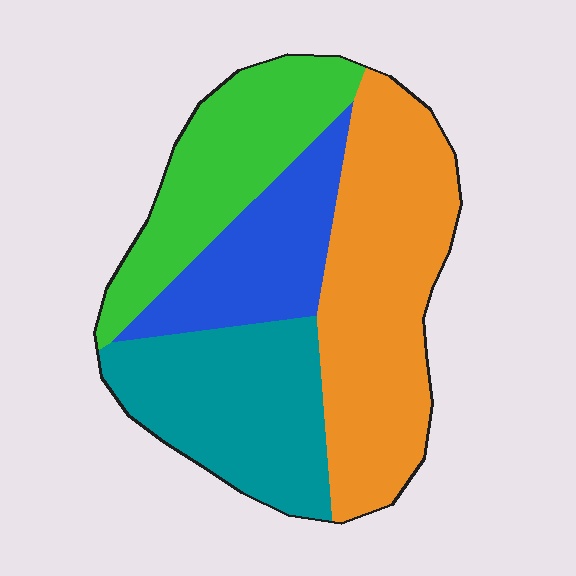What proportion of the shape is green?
Green takes up less than a quarter of the shape.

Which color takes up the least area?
Blue, at roughly 15%.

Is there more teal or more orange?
Orange.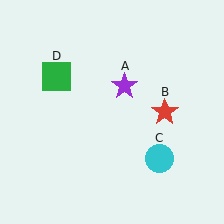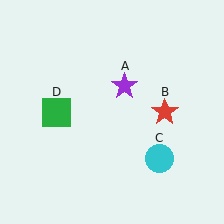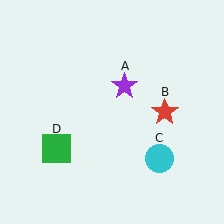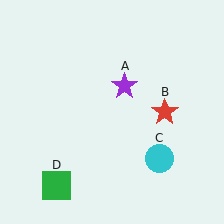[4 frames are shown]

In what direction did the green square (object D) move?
The green square (object D) moved down.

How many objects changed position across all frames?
1 object changed position: green square (object D).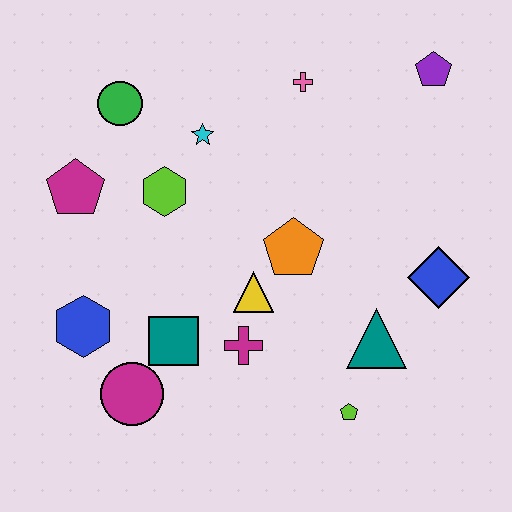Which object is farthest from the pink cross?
The magenta circle is farthest from the pink cross.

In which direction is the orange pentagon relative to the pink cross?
The orange pentagon is below the pink cross.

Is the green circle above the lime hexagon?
Yes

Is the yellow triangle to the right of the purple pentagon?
No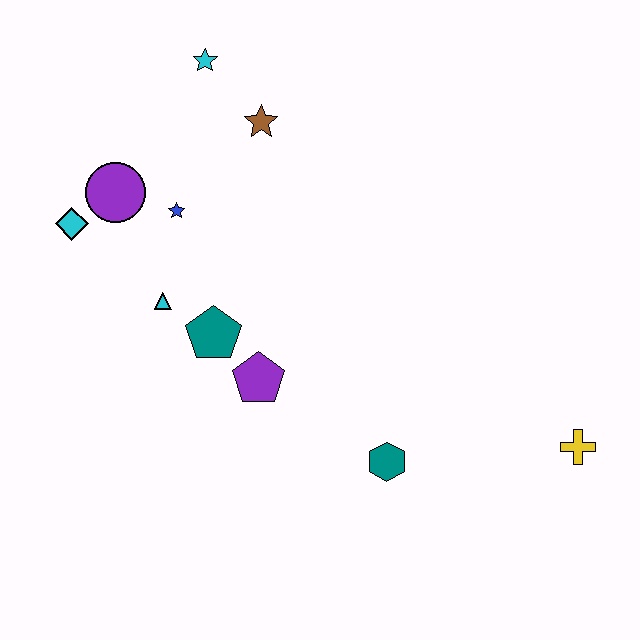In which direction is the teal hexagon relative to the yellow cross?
The teal hexagon is to the left of the yellow cross.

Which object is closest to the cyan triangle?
The teal pentagon is closest to the cyan triangle.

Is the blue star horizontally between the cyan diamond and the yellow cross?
Yes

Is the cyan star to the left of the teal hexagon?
Yes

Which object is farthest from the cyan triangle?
The yellow cross is farthest from the cyan triangle.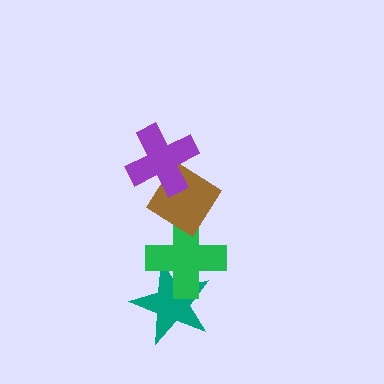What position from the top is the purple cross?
The purple cross is 1st from the top.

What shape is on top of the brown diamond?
The purple cross is on top of the brown diamond.